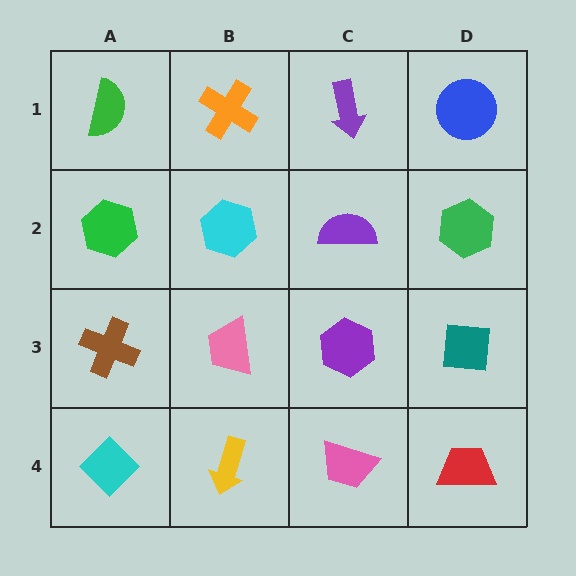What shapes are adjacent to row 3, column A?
A green hexagon (row 2, column A), a cyan diamond (row 4, column A), a pink trapezoid (row 3, column B).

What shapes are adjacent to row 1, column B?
A cyan hexagon (row 2, column B), a green semicircle (row 1, column A), a purple arrow (row 1, column C).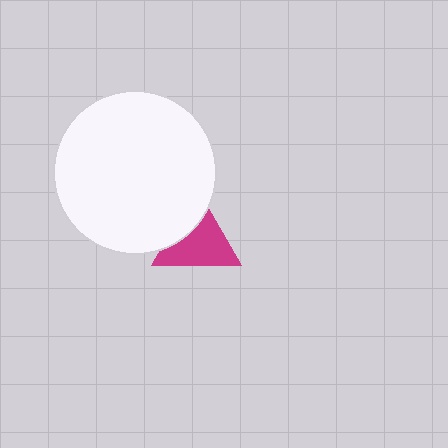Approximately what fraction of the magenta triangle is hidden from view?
Roughly 31% of the magenta triangle is hidden behind the white circle.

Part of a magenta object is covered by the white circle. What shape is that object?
It is a triangle.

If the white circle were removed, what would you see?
You would see the complete magenta triangle.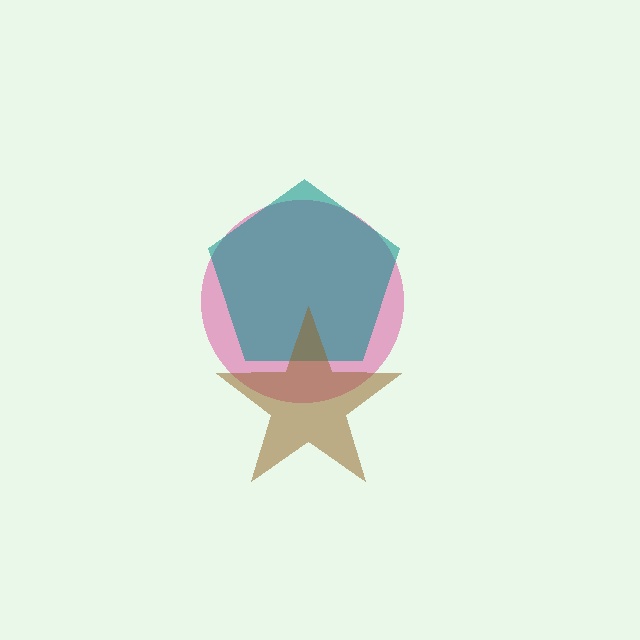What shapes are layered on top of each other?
The layered shapes are: a pink circle, a teal pentagon, a brown star.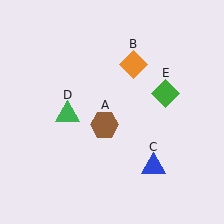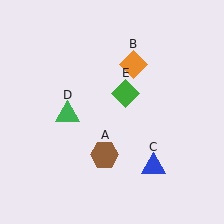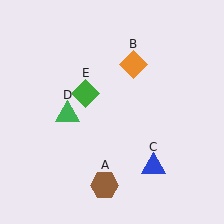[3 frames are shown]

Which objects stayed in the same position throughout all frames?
Orange diamond (object B) and blue triangle (object C) and green triangle (object D) remained stationary.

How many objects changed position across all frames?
2 objects changed position: brown hexagon (object A), green diamond (object E).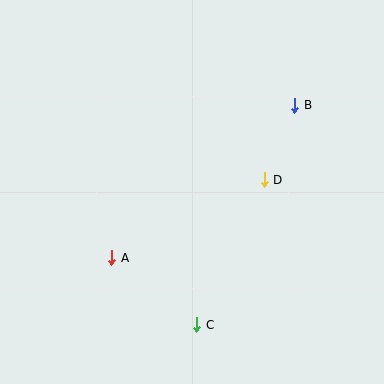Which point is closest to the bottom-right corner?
Point C is closest to the bottom-right corner.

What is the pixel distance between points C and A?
The distance between C and A is 108 pixels.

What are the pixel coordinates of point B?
Point B is at (295, 105).